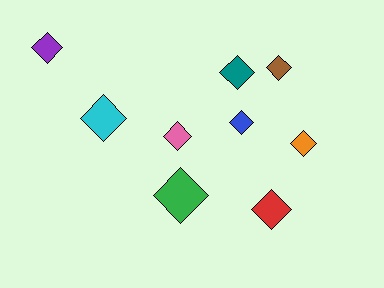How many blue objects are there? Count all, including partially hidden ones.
There is 1 blue object.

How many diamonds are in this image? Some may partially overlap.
There are 9 diamonds.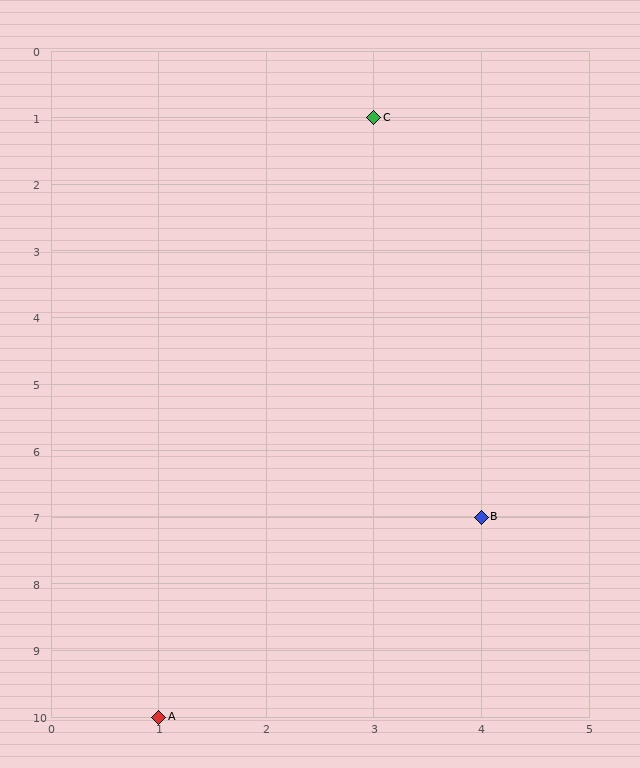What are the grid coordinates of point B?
Point B is at grid coordinates (4, 7).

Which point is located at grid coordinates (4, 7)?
Point B is at (4, 7).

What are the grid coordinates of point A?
Point A is at grid coordinates (1, 10).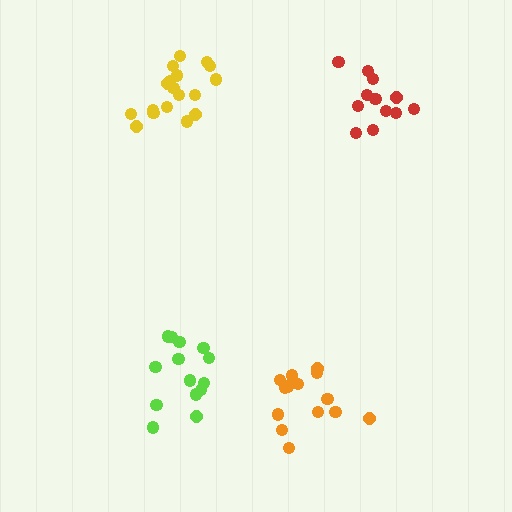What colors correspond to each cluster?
The clusters are colored: lime, red, orange, yellow.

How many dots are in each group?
Group 1: 14 dots, Group 2: 13 dots, Group 3: 14 dots, Group 4: 18 dots (59 total).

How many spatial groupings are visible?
There are 4 spatial groupings.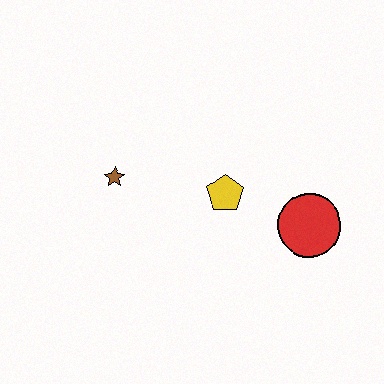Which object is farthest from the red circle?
The brown star is farthest from the red circle.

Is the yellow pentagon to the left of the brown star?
No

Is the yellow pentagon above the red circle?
Yes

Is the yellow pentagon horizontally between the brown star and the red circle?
Yes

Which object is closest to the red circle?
The yellow pentagon is closest to the red circle.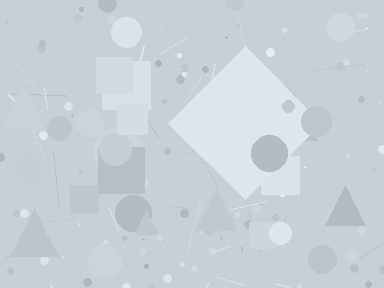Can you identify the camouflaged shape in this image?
The camouflaged shape is a diamond.